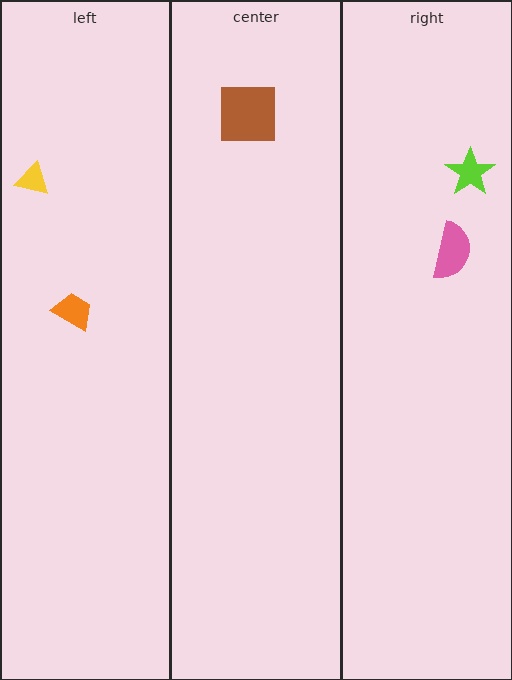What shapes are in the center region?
The brown square.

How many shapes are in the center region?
1.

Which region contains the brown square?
The center region.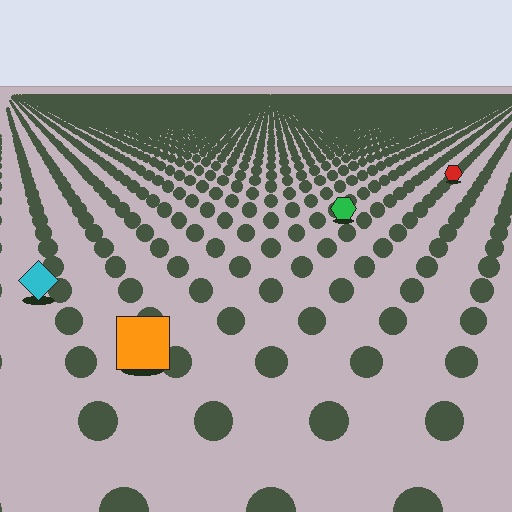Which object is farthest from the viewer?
The red hexagon is farthest from the viewer. It appears smaller and the ground texture around it is denser.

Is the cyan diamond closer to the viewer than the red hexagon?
Yes. The cyan diamond is closer — you can tell from the texture gradient: the ground texture is coarser near it.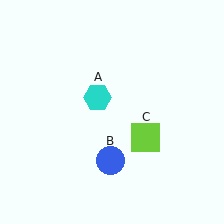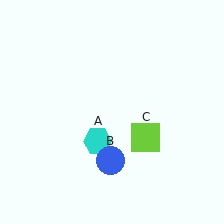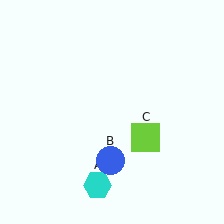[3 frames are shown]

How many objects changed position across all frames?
1 object changed position: cyan hexagon (object A).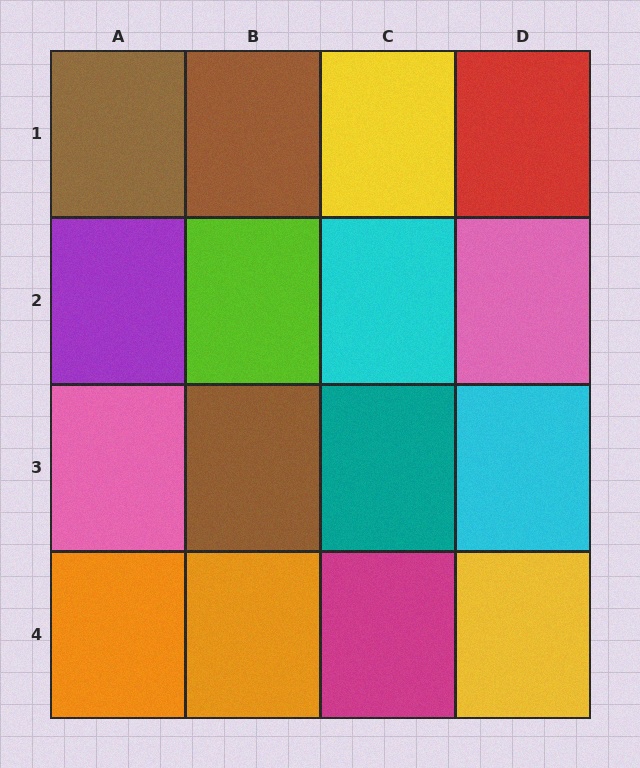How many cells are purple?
1 cell is purple.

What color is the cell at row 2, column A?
Purple.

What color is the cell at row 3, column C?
Teal.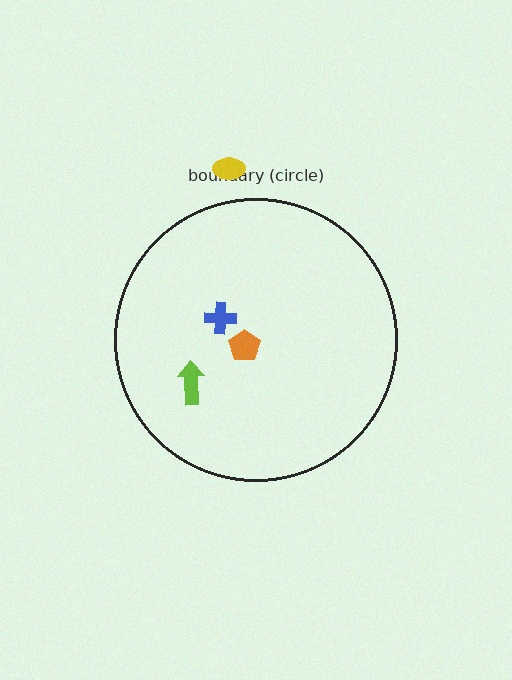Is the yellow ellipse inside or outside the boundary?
Outside.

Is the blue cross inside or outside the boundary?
Inside.